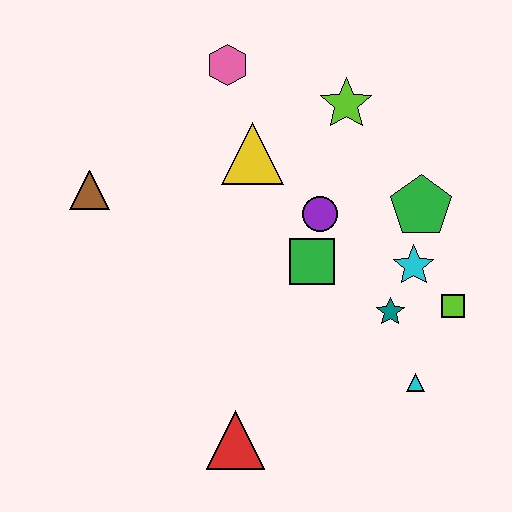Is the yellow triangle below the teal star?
No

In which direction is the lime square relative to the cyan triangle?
The lime square is above the cyan triangle.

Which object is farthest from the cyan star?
The brown triangle is farthest from the cyan star.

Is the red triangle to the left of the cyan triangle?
Yes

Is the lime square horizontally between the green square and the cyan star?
No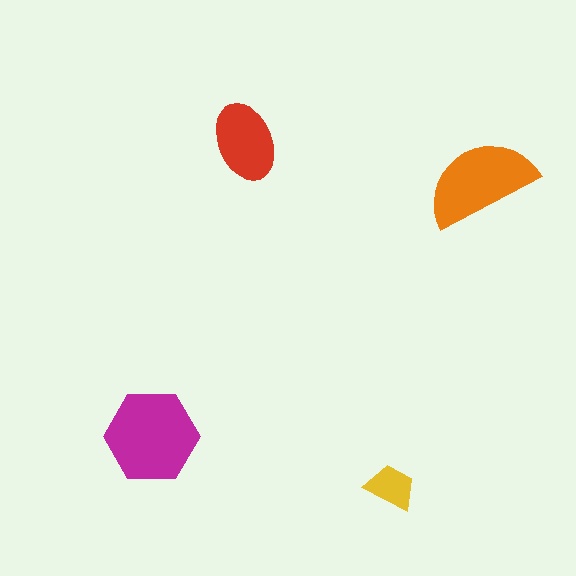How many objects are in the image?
There are 4 objects in the image.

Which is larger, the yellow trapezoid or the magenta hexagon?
The magenta hexagon.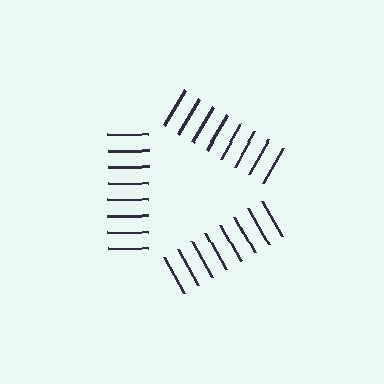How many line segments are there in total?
24 — 8 along each of the 3 edges.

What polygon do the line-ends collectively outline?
An illusory triangle — the line segments terminate on its edges but no continuous stroke is drawn.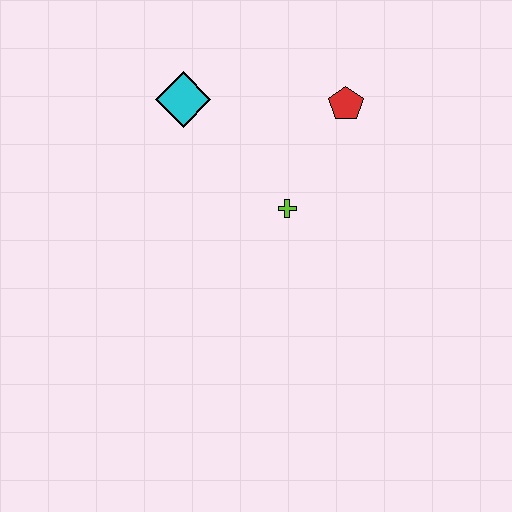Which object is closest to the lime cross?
The red pentagon is closest to the lime cross.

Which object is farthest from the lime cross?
The cyan diamond is farthest from the lime cross.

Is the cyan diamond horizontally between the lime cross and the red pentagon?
No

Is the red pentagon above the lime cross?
Yes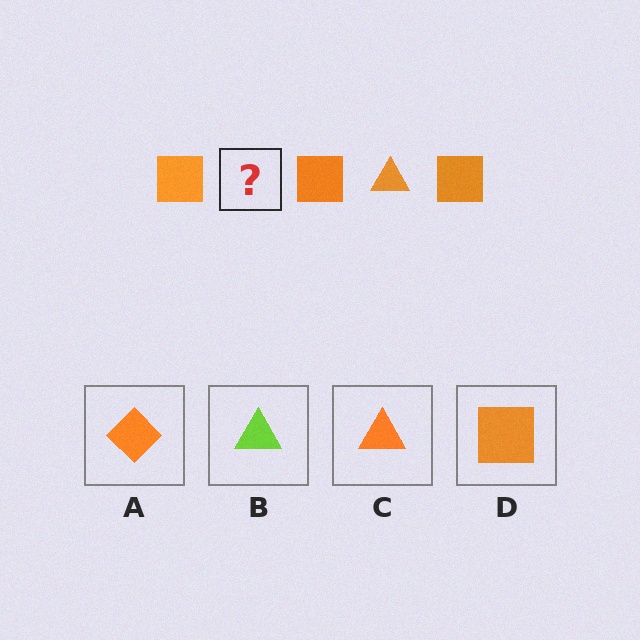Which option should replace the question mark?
Option C.